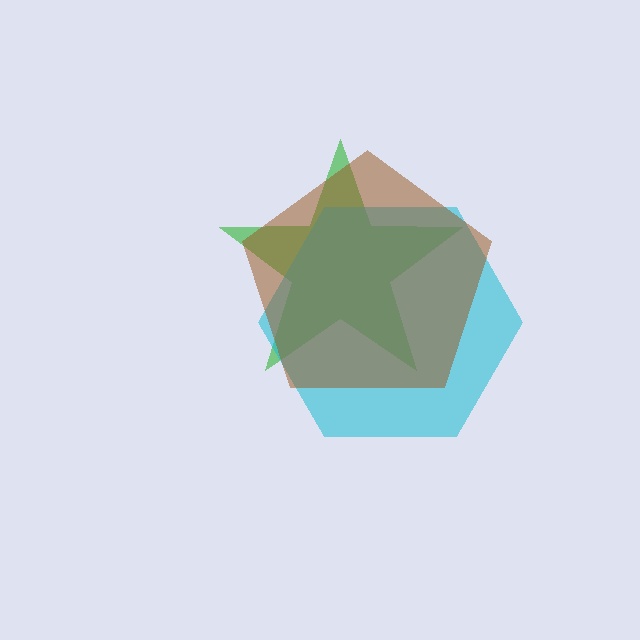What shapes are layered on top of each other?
The layered shapes are: a green star, a cyan hexagon, a brown pentagon.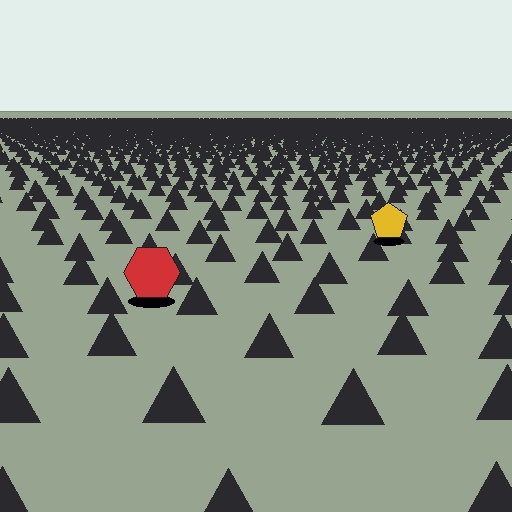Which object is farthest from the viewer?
The yellow pentagon is farthest from the viewer. It appears smaller and the ground texture around it is denser.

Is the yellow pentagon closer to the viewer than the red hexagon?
No. The red hexagon is closer — you can tell from the texture gradient: the ground texture is coarser near it.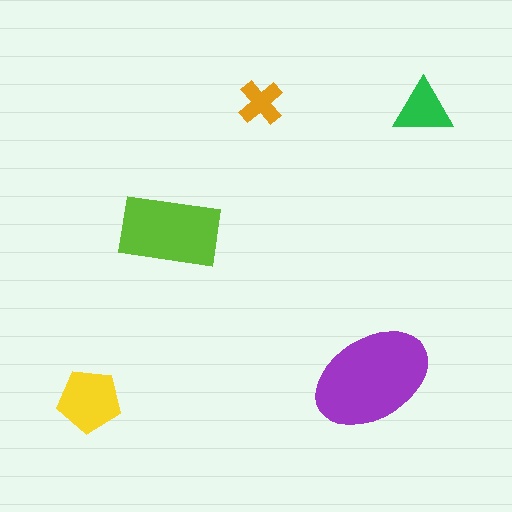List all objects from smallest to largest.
The orange cross, the green triangle, the yellow pentagon, the lime rectangle, the purple ellipse.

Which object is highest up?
The orange cross is topmost.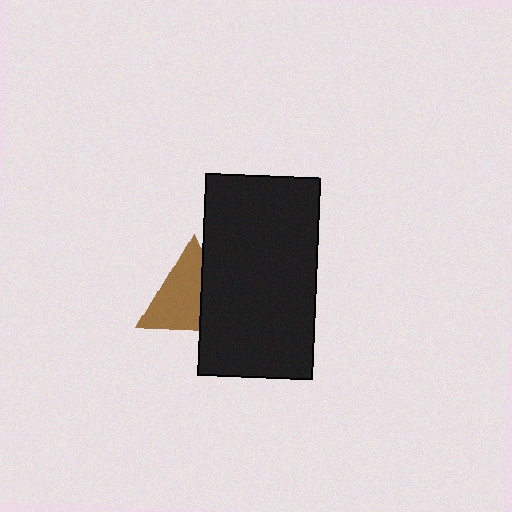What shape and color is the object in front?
The object in front is a black rectangle.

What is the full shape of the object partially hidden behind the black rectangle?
The partially hidden object is a brown triangle.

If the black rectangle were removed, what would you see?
You would see the complete brown triangle.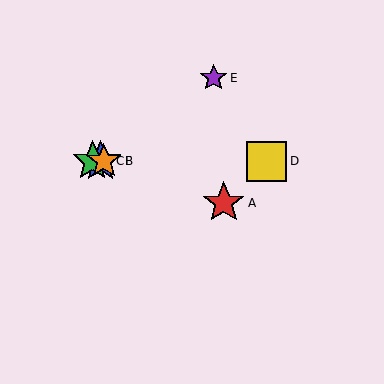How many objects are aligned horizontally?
4 objects (B, C, D, F) are aligned horizontally.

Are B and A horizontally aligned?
No, B is at y≈161 and A is at y≈203.